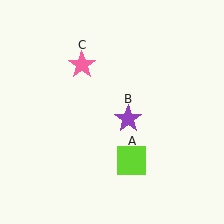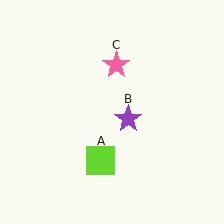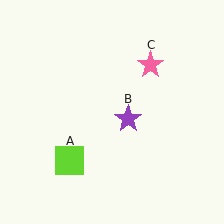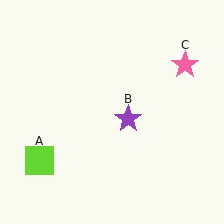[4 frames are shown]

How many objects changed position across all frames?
2 objects changed position: lime square (object A), pink star (object C).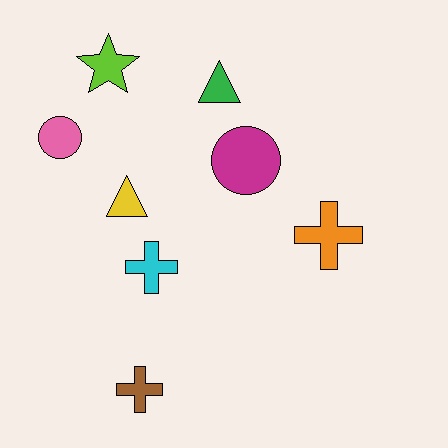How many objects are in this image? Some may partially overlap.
There are 8 objects.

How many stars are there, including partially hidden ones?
There is 1 star.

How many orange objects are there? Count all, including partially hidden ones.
There is 1 orange object.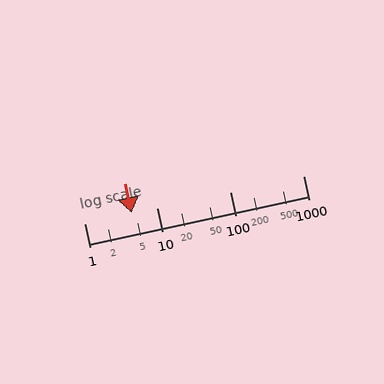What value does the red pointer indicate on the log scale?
The pointer indicates approximately 4.5.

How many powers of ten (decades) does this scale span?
The scale spans 3 decades, from 1 to 1000.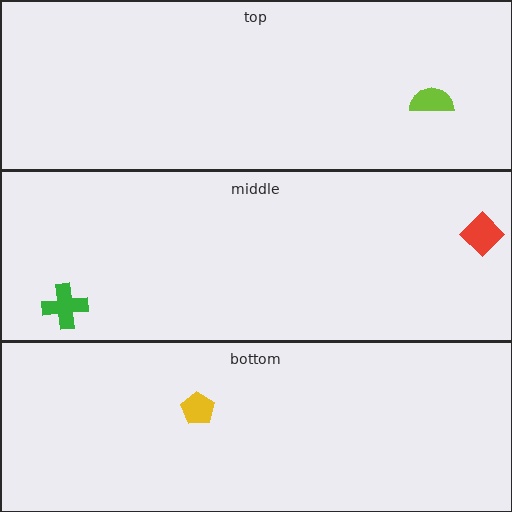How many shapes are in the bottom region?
1.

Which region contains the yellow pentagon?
The bottom region.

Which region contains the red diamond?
The middle region.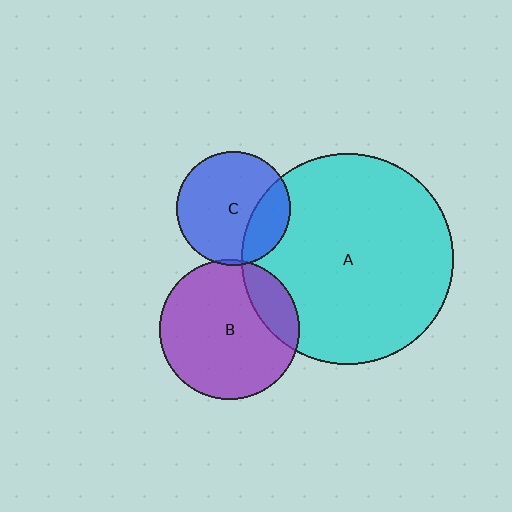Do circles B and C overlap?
Yes.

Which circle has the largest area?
Circle A (cyan).